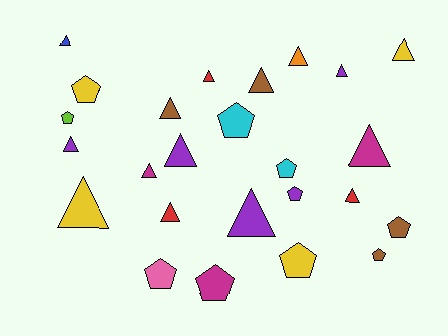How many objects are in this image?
There are 25 objects.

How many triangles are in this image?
There are 15 triangles.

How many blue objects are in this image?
There is 1 blue object.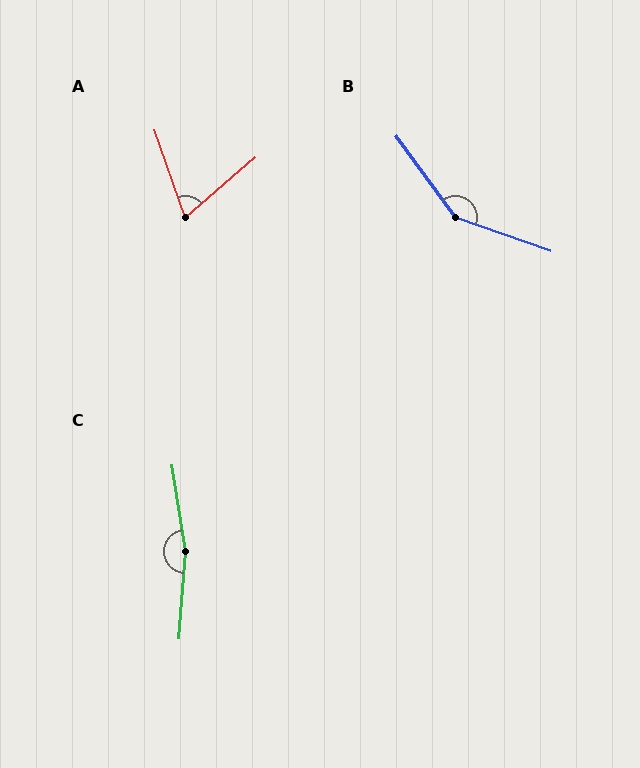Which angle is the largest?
C, at approximately 167 degrees.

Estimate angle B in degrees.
Approximately 145 degrees.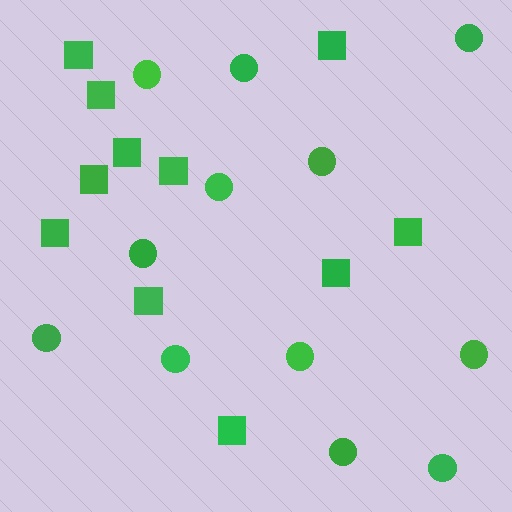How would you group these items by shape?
There are 2 groups: one group of circles (12) and one group of squares (11).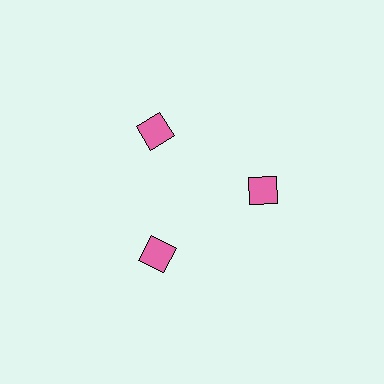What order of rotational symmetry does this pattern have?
This pattern has 3-fold rotational symmetry.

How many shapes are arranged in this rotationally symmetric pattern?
There are 3 shapes, arranged in 3 groups of 1.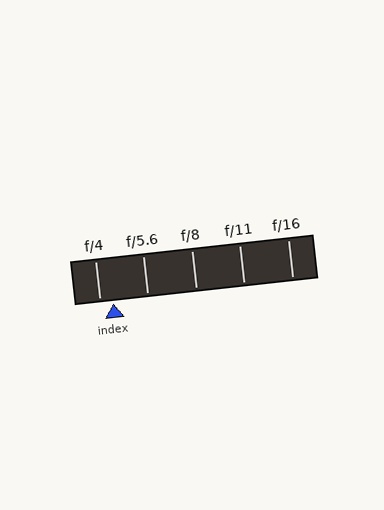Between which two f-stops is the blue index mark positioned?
The index mark is between f/4 and f/5.6.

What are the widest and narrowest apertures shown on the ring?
The widest aperture shown is f/4 and the narrowest is f/16.